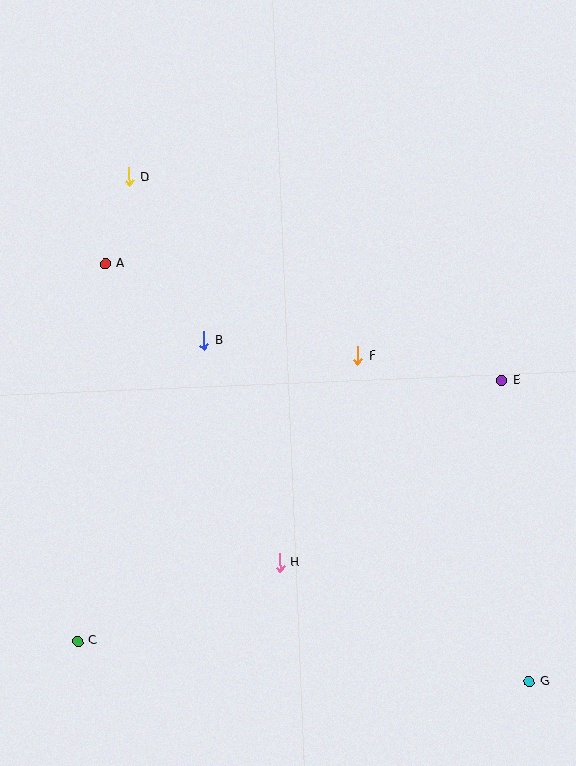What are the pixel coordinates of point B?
Point B is at (204, 340).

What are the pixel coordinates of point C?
Point C is at (78, 641).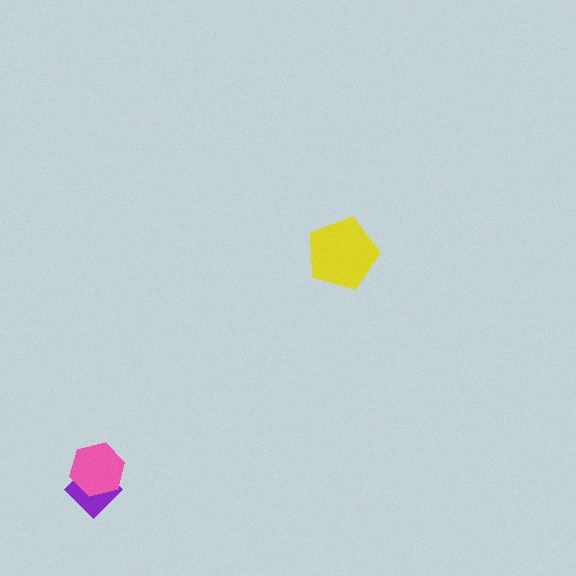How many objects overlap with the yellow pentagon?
0 objects overlap with the yellow pentagon.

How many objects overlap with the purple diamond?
1 object overlaps with the purple diamond.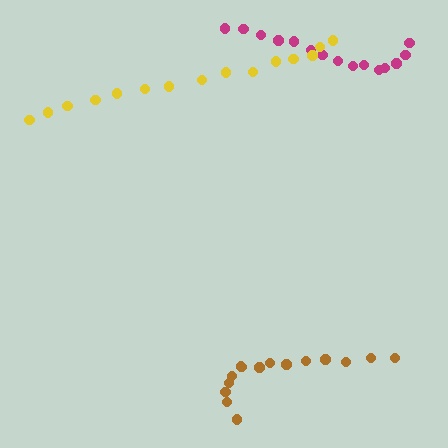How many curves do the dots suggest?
There are 3 distinct paths.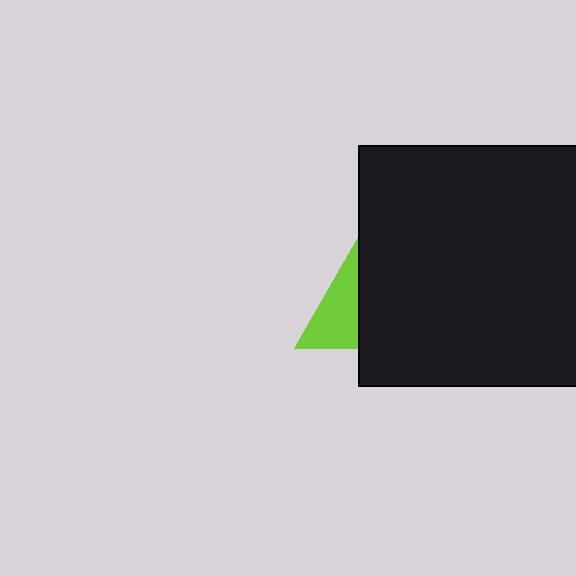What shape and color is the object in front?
The object in front is a black square.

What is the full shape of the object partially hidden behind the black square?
The partially hidden object is a lime triangle.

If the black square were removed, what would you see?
You would see the complete lime triangle.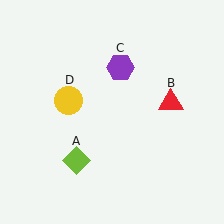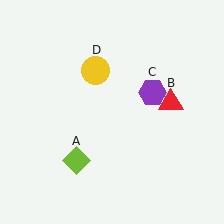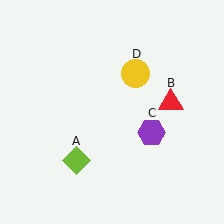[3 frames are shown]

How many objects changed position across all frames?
2 objects changed position: purple hexagon (object C), yellow circle (object D).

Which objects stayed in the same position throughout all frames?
Lime diamond (object A) and red triangle (object B) remained stationary.